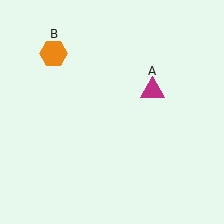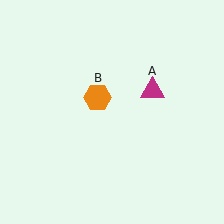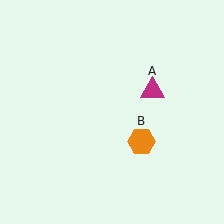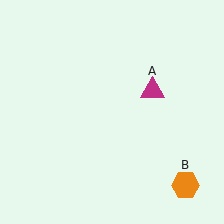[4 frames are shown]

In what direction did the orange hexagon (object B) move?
The orange hexagon (object B) moved down and to the right.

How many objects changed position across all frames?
1 object changed position: orange hexagon (object B).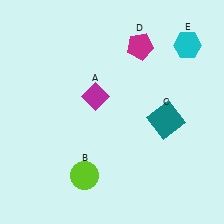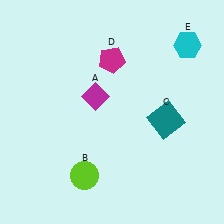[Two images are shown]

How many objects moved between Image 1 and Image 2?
1 object moved between the two images.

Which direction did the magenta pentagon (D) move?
The magenta pentagon (D) moved left.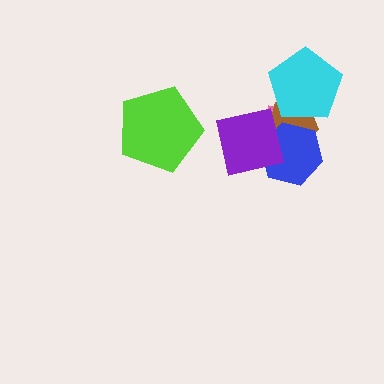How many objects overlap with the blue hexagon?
3 objects overlap with the blue hexagon.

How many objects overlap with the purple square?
3 objects overlap with the purple square.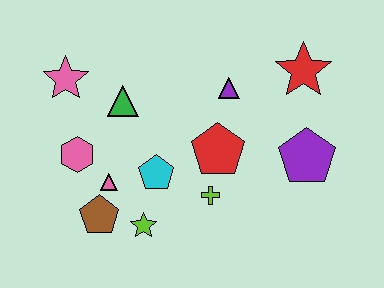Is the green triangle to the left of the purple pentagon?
Yes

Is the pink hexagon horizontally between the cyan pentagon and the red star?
No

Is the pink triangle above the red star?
No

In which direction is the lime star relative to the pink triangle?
The lime star is below the pink triangle.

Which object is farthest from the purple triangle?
The brown pentagon is farthest from the purple triangle.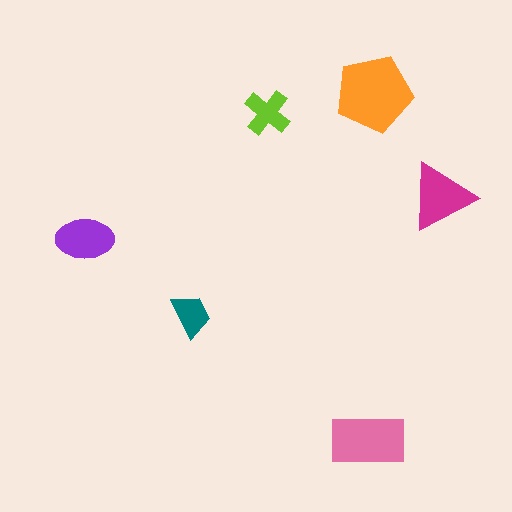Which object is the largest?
The orange pentagon.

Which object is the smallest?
The teal trapezoid.